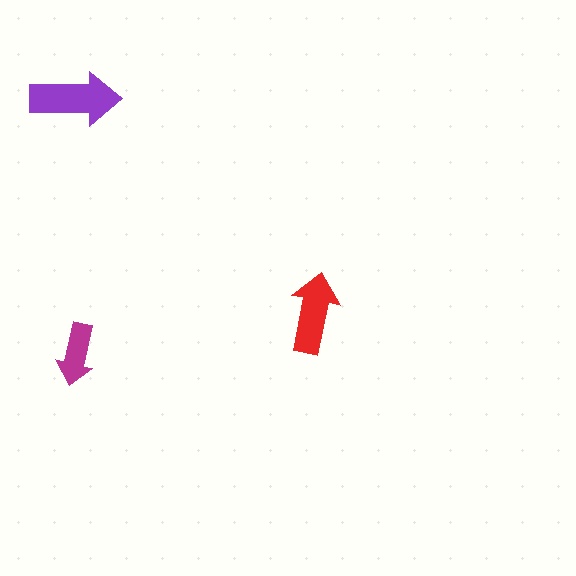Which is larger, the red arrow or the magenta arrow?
The red one.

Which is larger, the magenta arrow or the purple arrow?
The purple one.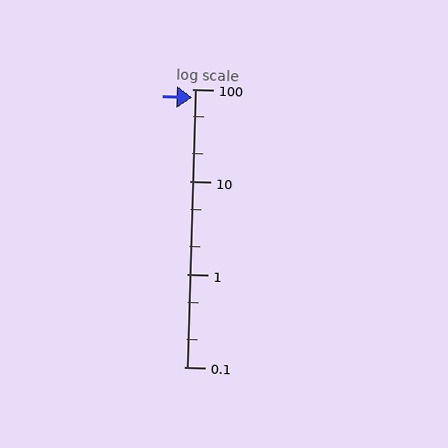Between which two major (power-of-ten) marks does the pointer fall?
The pointer is between 10 and 100.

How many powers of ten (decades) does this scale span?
The scale spans 3 decades, from 0.1 to 100.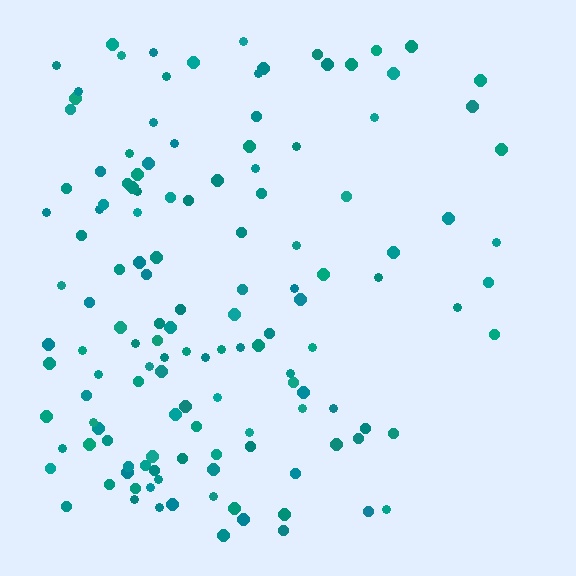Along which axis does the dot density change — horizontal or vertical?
Horizontal.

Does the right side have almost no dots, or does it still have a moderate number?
Still a moderate number, just noticeably fewer than the left.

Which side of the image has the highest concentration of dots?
The left.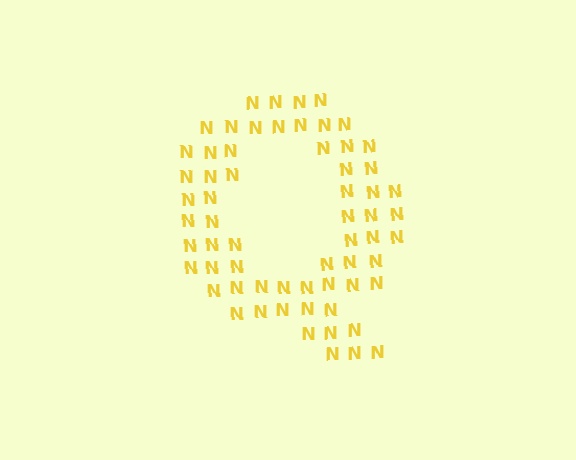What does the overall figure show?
The overall figure shows the letter Q.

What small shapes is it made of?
It is made of small letter N's.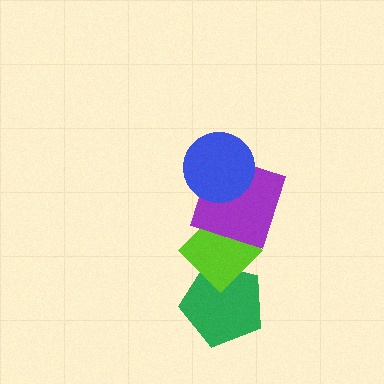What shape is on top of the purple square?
The blue circle is on top of the purple square.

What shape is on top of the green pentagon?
The lime diamond is on top of the green pentagon.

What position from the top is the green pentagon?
The green pentagon is 4th from the top.